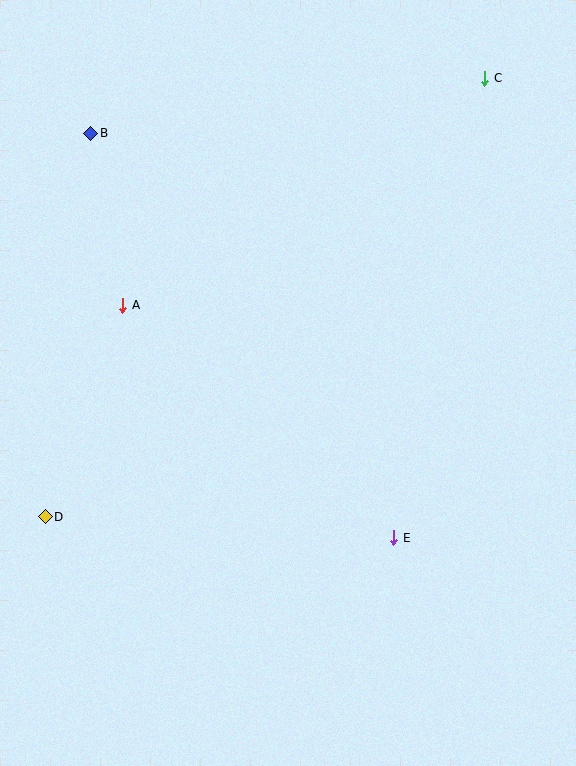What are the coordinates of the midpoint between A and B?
The midpoint between A and B is at (107, 219).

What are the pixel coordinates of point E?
Point E is at (394, 538).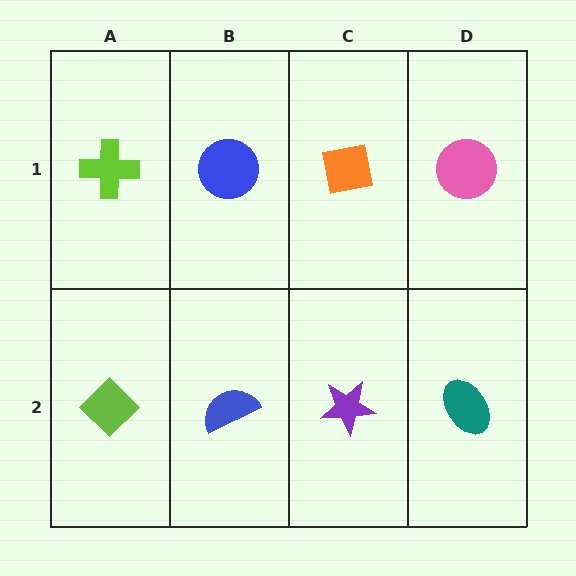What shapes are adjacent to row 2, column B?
A blue circle (row 1, column B), a lime diamond (row 2, column A), a purple star (row 2, column C).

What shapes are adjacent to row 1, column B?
A blue semicircle (row 2, column B), a lime cross (row 1, column A), an orange square (row 1, column C).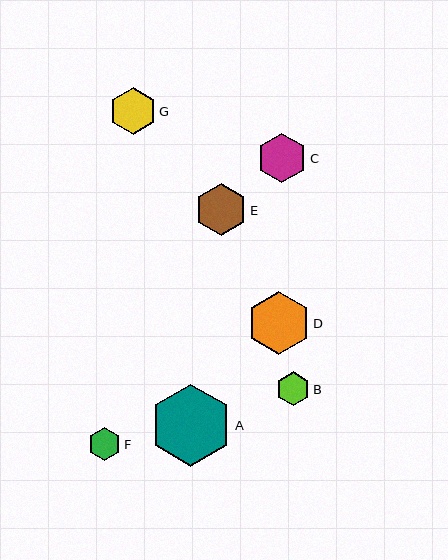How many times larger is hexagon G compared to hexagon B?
Hexagon G is approximately 1.4 times the size of hexagon B.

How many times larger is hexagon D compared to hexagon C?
Hexagon D is approximately 1.3 times the size of hexagon C.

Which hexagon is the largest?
Hexagon A is the largest with a size of approximately 82 pixels.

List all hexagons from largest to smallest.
From largest to smallest: A, D, E, C, G, B, F.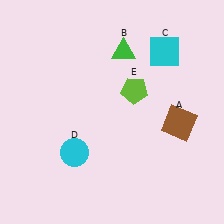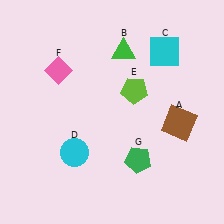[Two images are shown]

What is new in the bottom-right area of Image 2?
A green pentagon (G) was added in the bottom-right area of Image 2.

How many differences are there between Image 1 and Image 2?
There are 2 differences between the two images.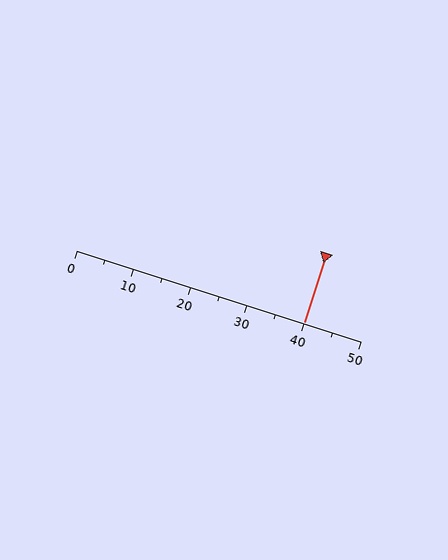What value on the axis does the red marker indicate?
The marker indicates approximately 40.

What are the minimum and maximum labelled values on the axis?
The axis runs from 0 to 50.